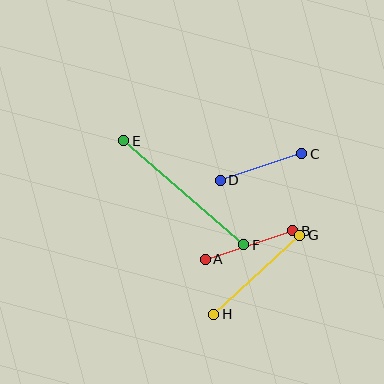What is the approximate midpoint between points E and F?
The midpoint is at approximately (184, 193) pixels.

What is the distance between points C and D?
The distance is approximately 86 pixels.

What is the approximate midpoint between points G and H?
The midpoint is at approximately (257, 275) pixels.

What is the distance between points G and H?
The distance is approximately 117 pixels.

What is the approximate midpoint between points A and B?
The midpoint is at approximately (249, 245) pixels.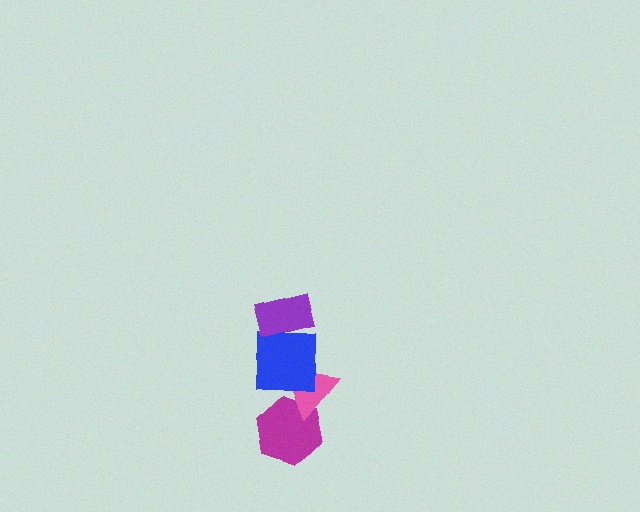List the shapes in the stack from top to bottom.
From top to bottom: the purple rectangle, the blue square, the pink triangle, the magenta hexagon.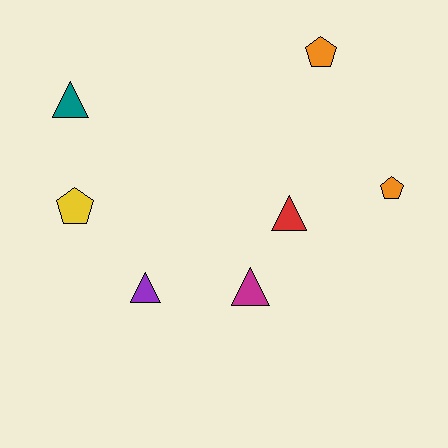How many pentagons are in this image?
There are 3 pentagons.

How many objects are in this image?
There are 7 objects.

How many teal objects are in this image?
There is 1 teal object.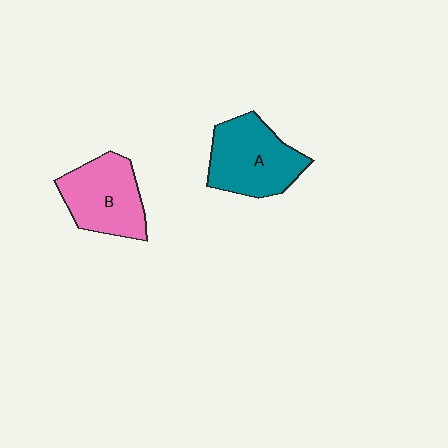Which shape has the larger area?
Shape A (teal).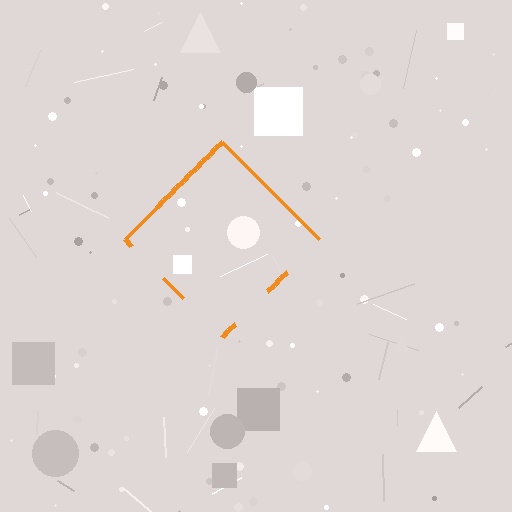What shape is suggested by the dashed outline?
The dashed outline suggests a diamond.